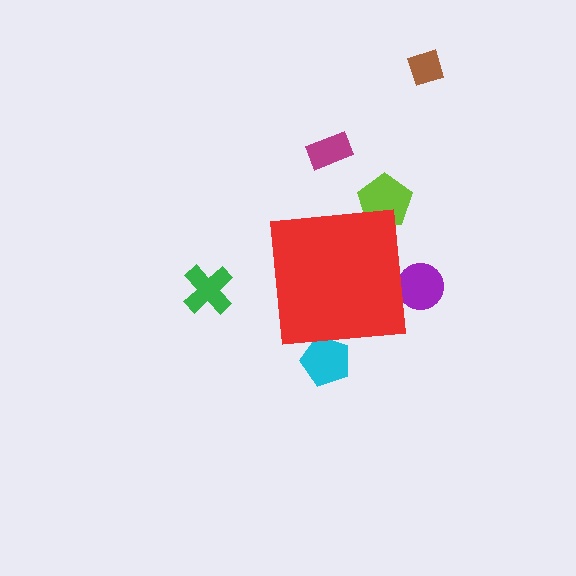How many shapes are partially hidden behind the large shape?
3 shapes are partially hidden.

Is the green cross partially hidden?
No, the green cross is fully visible.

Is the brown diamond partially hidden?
No, the brown diamond is fully visible.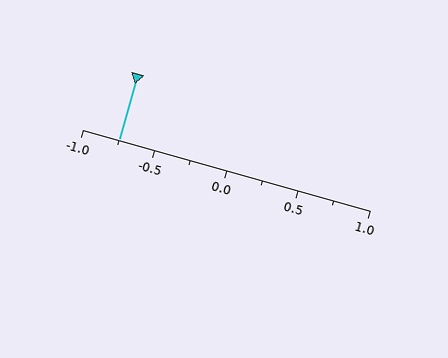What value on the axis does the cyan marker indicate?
The marker indicates approximately -0.75.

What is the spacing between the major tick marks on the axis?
The major ticks are spaced 0.5 apart.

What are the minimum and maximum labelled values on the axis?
The axis runs from -1.0 to 1.0.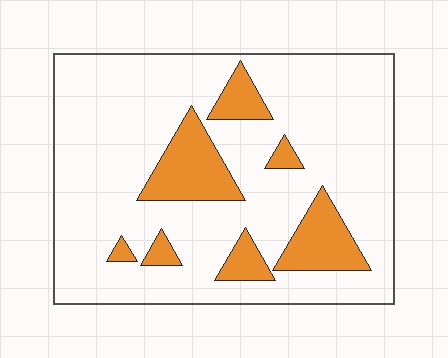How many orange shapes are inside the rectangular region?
7.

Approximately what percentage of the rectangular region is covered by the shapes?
Approximately 20%.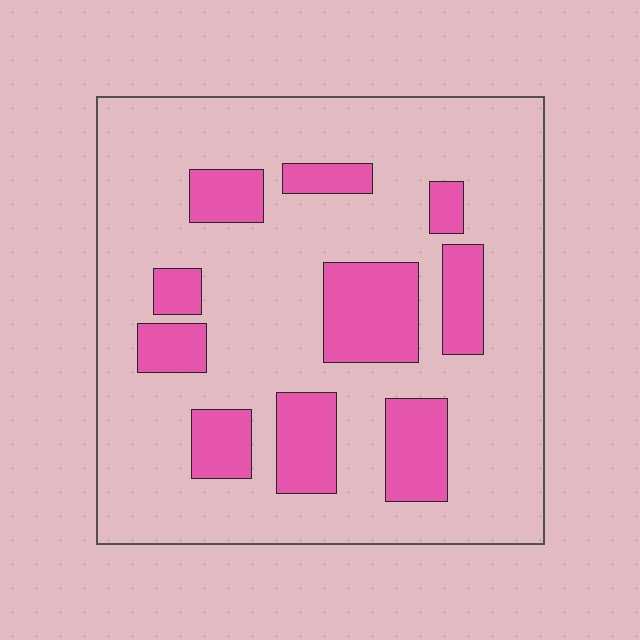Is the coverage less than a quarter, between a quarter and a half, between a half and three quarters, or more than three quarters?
Less than a quarter.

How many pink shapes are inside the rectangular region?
10.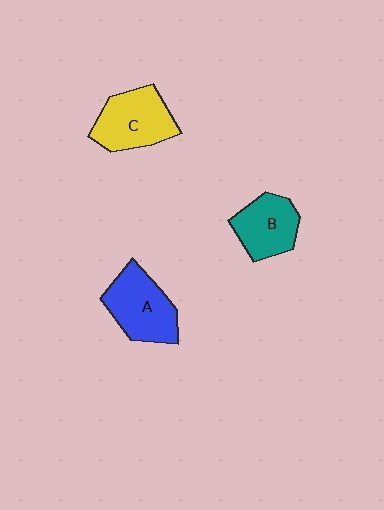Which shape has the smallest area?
Shape B (teal).